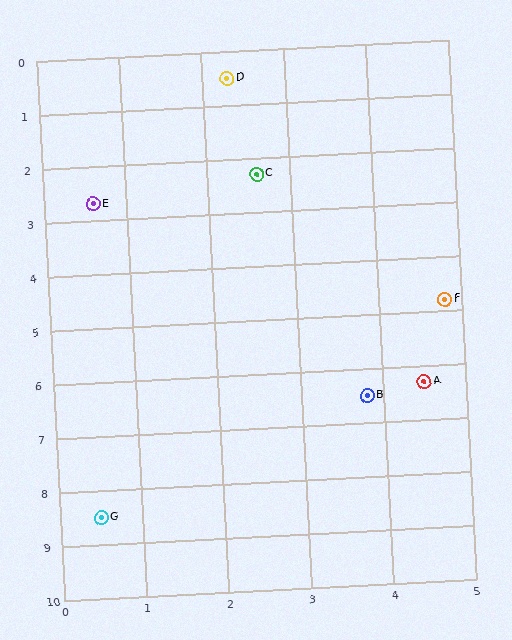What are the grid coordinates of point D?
Point D is at approximately (2.3, 0.5).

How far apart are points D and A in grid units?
Points D and A are about 6.2 grid units apart.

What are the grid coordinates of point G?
Point G is at approximately (0.5, 8.5).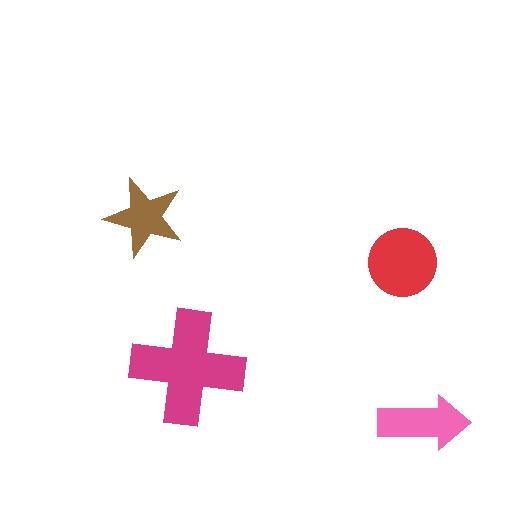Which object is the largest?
The magenta cross.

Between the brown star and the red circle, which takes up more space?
The red circle.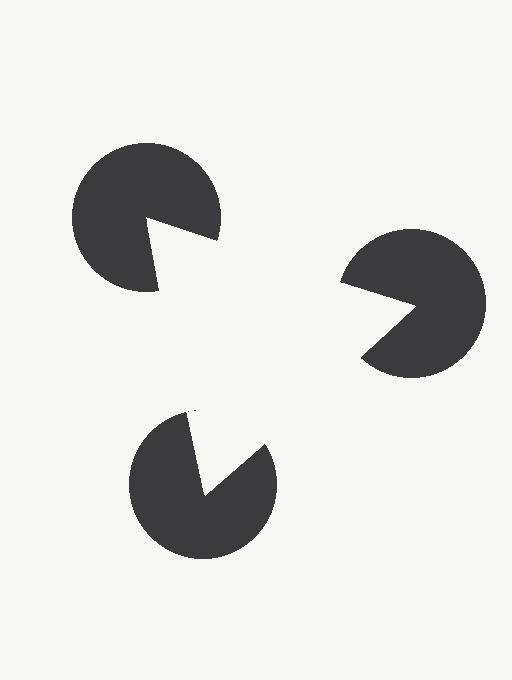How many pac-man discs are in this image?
There are 3 — one at each vertex of the illusory triangle.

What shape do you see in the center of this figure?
An illusory triangle — its edges are inferred from the aligned wedge cuts in the pac-man discs, not physically drawn.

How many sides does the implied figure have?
3 sides.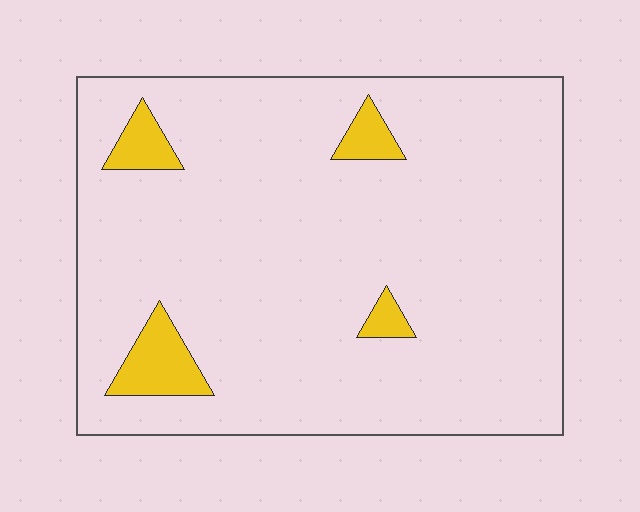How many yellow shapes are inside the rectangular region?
4.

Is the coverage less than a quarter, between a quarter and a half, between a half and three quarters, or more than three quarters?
Less than a quarter.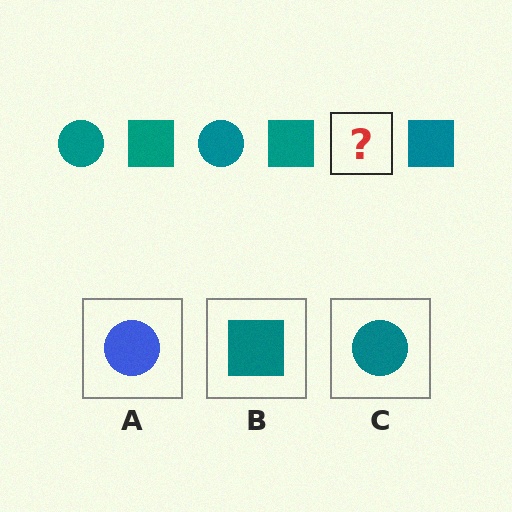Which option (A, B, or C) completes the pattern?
C.